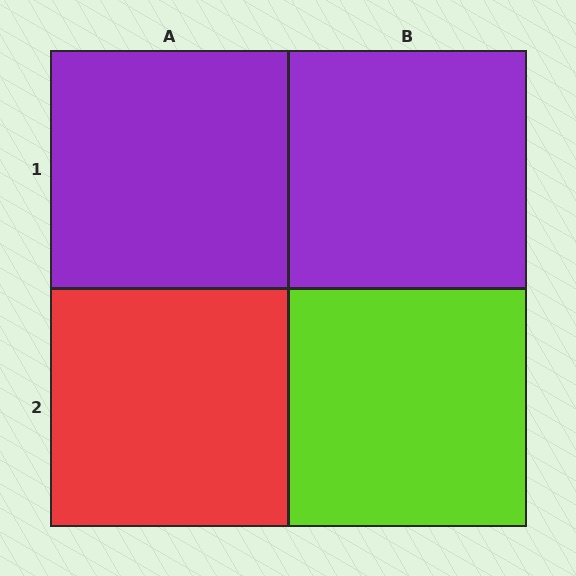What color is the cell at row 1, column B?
Purple.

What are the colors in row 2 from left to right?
Red, lime.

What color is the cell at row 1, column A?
Purple.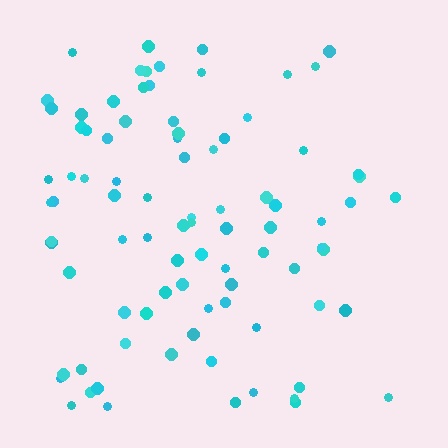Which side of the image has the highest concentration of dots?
The left.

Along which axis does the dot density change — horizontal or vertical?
Horizontal.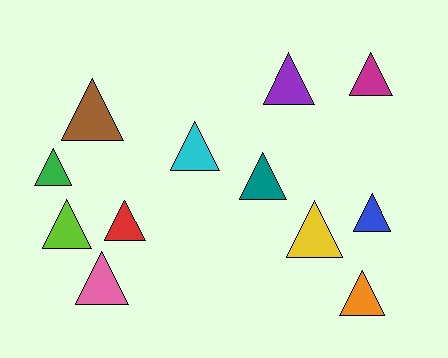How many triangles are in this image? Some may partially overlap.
There are 12 triangles.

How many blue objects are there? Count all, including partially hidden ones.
There is 1 blue object.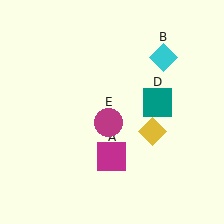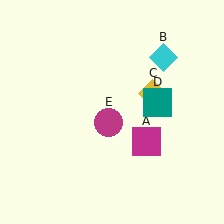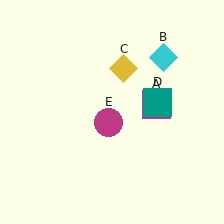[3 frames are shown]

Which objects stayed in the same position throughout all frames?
Cyan diamond (object B) and teal square (object D) and magenta circle (object E) remained stationary.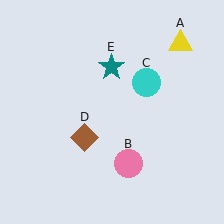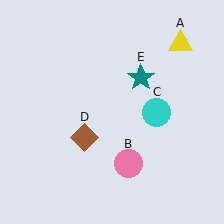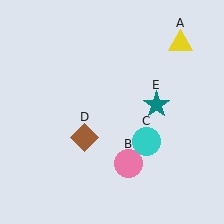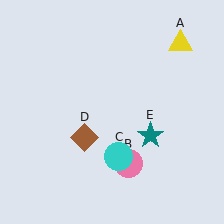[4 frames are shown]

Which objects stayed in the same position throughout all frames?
Yellow triangle (object A) and pink circle (object B) and brown diamond (object D) remained stationary.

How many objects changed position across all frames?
2 objects changed position: cyan circle (object C), teal star (object E).